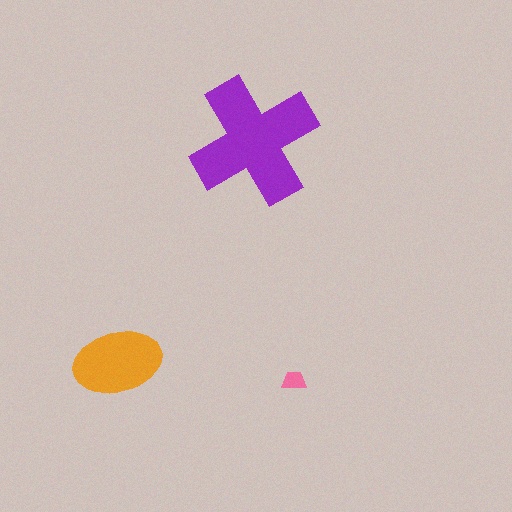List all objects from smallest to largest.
The pink trapezoid, the orange ellipse, the purple cross.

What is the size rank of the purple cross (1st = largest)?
1st.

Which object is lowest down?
The pink trapezoid is bottommost.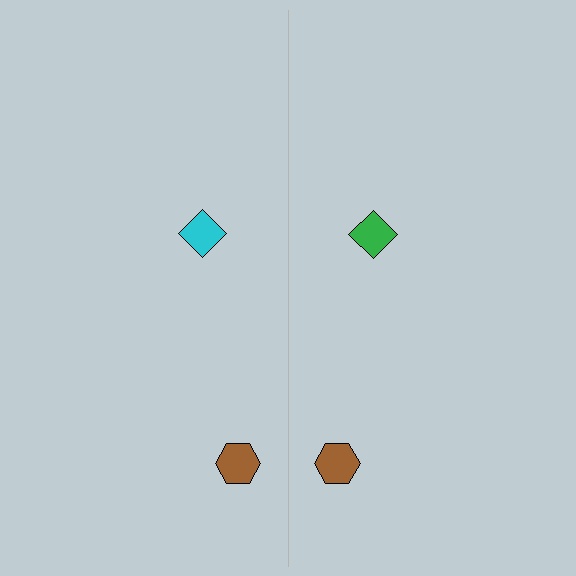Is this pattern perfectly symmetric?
No, the pattern is not perfectly symmetric. The green diamond on the right side breaks the symmetry — its mirror counterpart is cyan.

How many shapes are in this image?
There are 4 shapes in this image.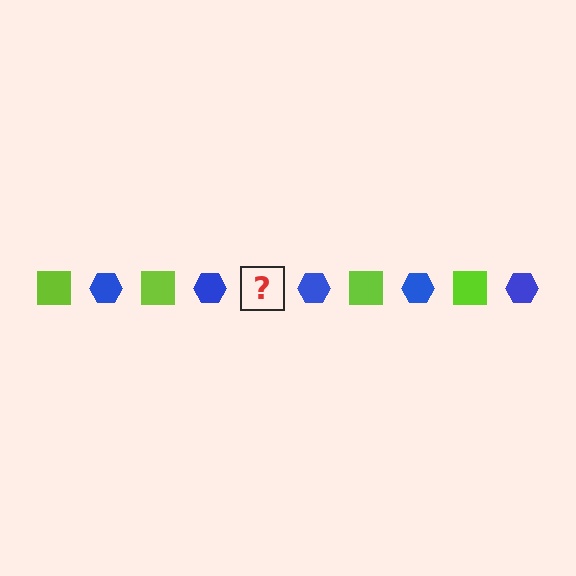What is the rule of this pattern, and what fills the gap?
The rule is that the pattern alternates between lime square and blue hexagon. The gap should be filled with a lime square.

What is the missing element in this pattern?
The missing element is a lime square.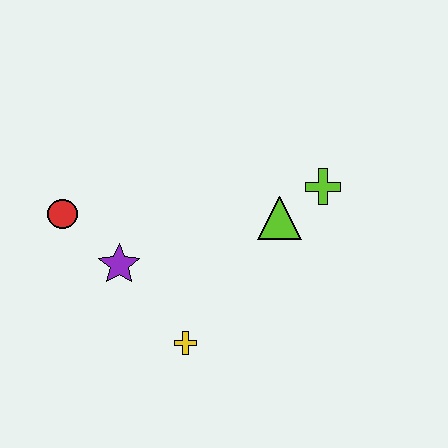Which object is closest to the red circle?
The purple star is closest to the red circle.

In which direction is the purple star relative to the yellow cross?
The purple star is above the yellow cross.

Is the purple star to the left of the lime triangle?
Yes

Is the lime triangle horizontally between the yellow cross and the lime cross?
Yes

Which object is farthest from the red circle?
The lime cross is farthest from the red circle.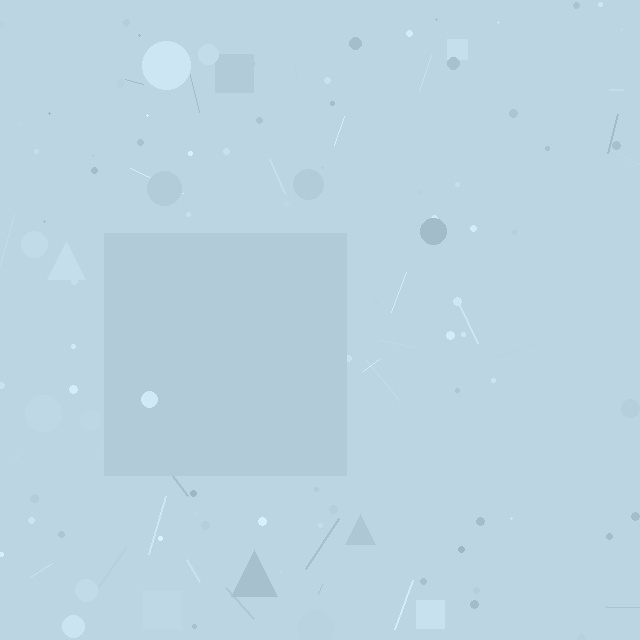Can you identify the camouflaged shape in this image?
The camouflaged shape is a square.